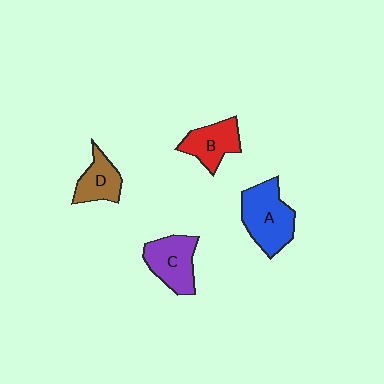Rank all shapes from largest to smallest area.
From largest to smallest: A (blue), C (purple), B (red), D (brown).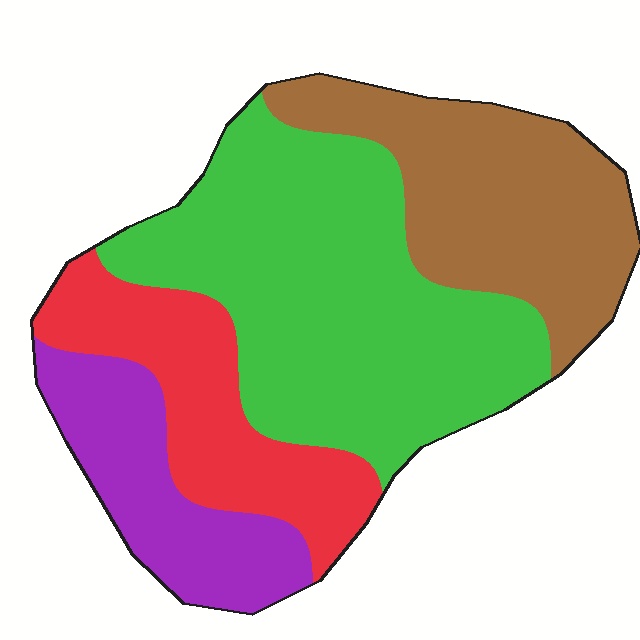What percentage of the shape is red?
Red covers around 20% of the shape.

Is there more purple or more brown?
Brown.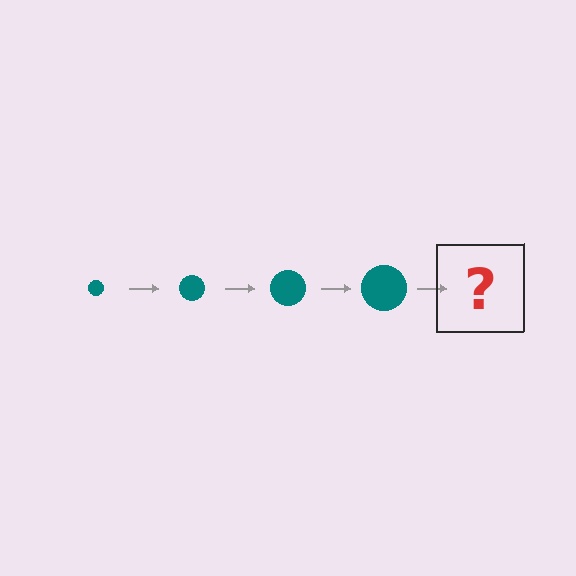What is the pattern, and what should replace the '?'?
The pattern is that the circle gets progressively larger each step. The '?' should be a teal circle, larger than the previous one.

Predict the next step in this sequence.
The next step is a teal circle, larger than the previous one.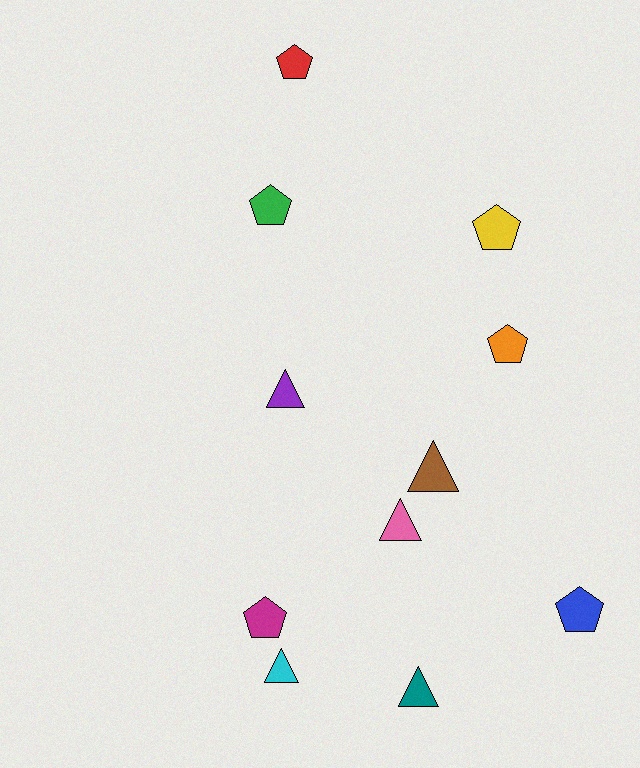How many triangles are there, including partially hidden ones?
There are 5 triangles.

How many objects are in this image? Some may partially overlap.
There are 11 objects.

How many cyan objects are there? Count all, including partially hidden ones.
There is 1 cyan object.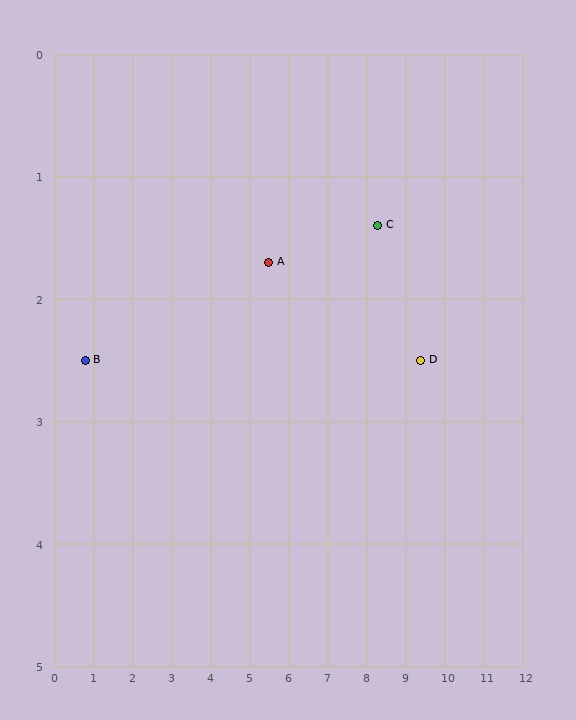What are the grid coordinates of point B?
Point B is at approximately (0.8, 2.5).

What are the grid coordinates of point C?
Point C is at approximately (8.3, 1.4).